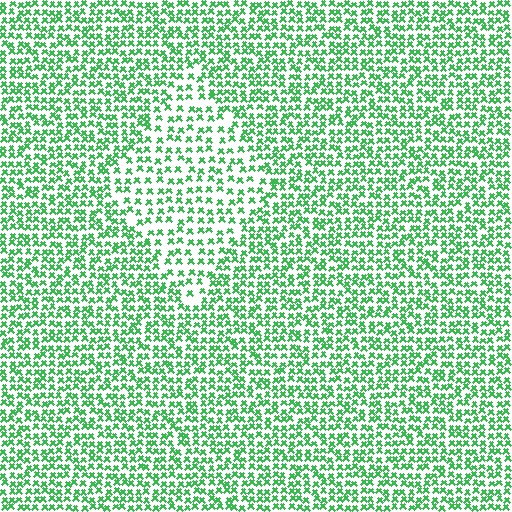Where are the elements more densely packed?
The elements are more densely packed outside the diamond boundary.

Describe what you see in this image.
The image contains small green elements arranged at two different densities. A diamond-shaped region is visible where the elements are less densely packed than the surrounding area.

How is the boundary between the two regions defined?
The boundary is defined by a change in element density (approximately 1.7x ratio). All elements are the same color, size, and shape.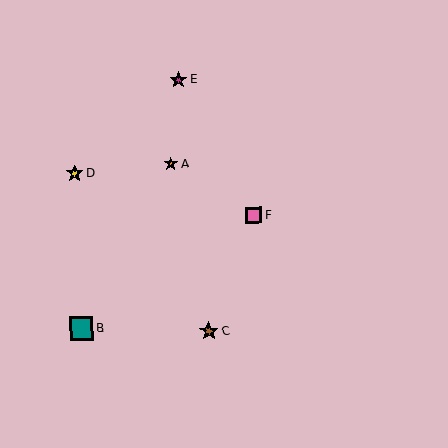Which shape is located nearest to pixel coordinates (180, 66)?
The magenta star (labeled E) at (178, 80) is nearest to that location.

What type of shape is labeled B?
Shape B is a teal square.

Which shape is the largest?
The teal square (labeled B) is the largest.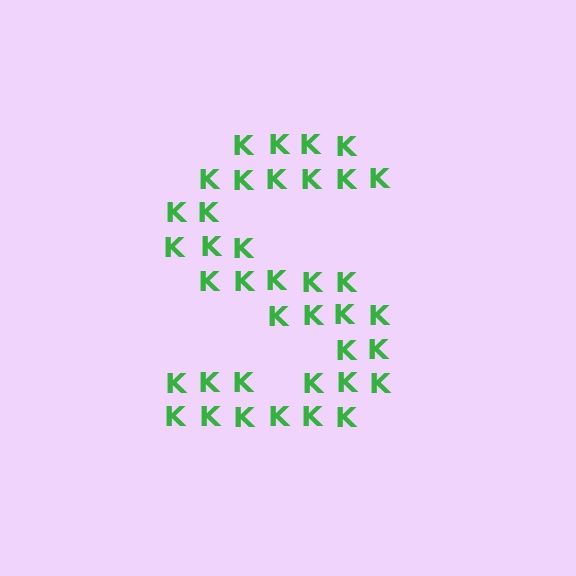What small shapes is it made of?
It is made of small letter K's.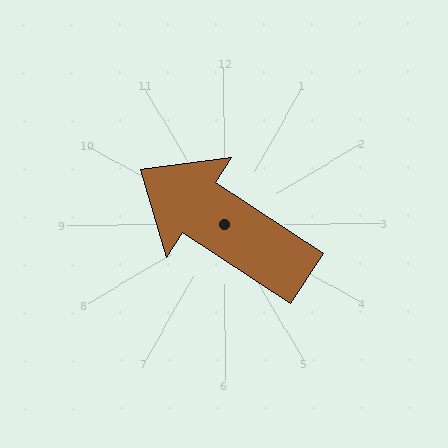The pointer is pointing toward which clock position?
Roughly 10 o'clock.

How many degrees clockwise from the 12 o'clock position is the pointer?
Approximately 303 degrees.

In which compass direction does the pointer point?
Northwest.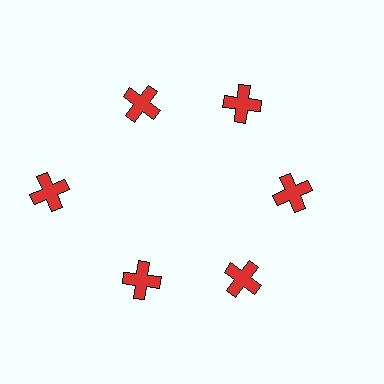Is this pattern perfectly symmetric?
No. The 6 red crosses are arranged in a ring, but one element near the 9 o'clock position is pushed outward from the center, breaking the 6-fold rotational symmetry.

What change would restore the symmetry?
The symmetry would be restored by moving it inward, back onto the ring so that all 6 crosses sit at equal angles and equal distance from the center.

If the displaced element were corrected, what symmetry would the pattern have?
It would have 6-fold rotational symmetry — the pattern would map onto itself every 60 degrees.